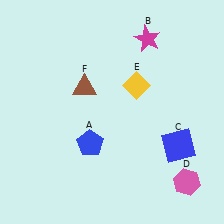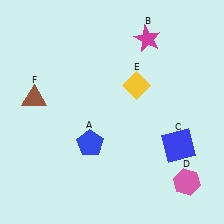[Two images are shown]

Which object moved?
The brown triangle (F) moved left.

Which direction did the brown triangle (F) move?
The brown triangle (F) moved left.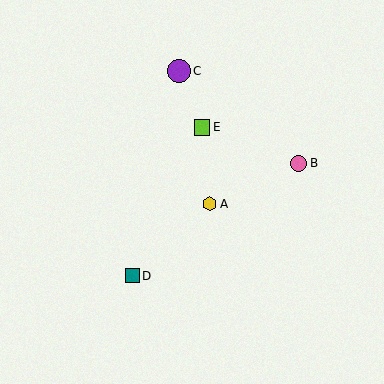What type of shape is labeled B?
Shape B is a pink circle.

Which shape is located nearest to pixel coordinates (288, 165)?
The pink circle (labeled B) at (299, 163) is nearest to that location.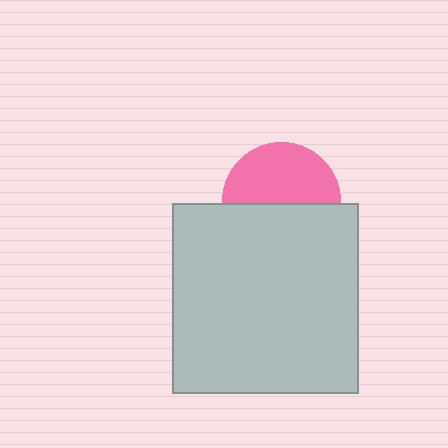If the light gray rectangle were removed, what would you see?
You would see the complete pink circle.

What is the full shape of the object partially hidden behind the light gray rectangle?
The partially hidden object is a pink circle.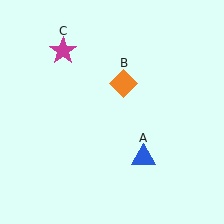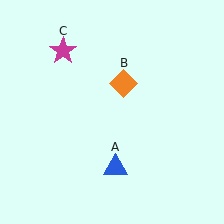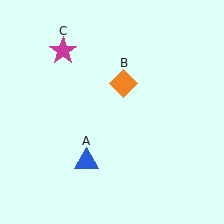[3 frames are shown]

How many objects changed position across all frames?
1 object changed position: blue triangle (object A).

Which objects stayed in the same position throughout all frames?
Orange diamond (object B) and magenta star (object C) remained stationary.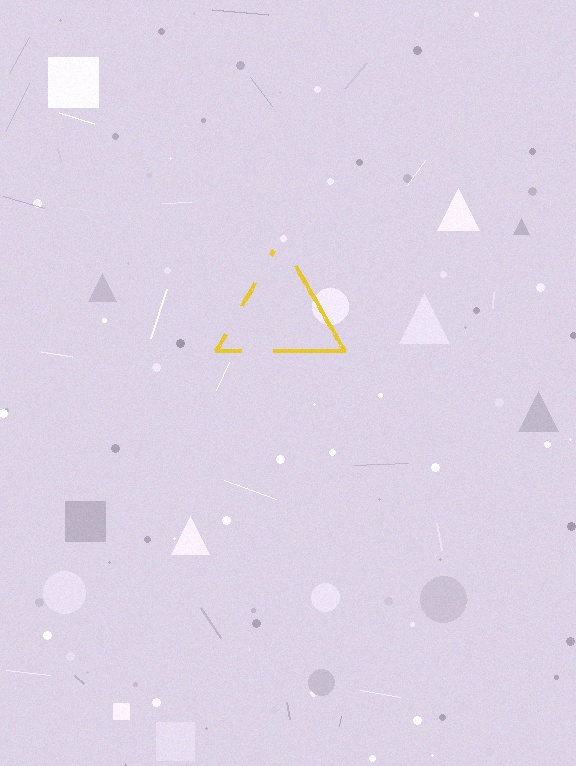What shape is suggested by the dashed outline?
The dashed outline suggests a triangle.